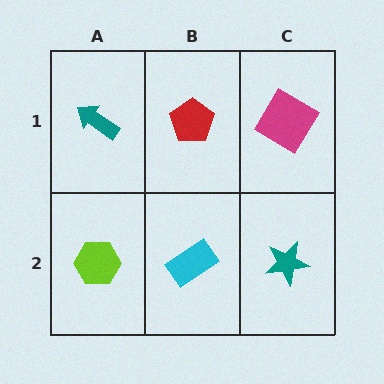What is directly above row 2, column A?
A teal arrow.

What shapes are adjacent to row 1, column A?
A lime hexagon (row 2, column A), a red pentagon (row 1, column B).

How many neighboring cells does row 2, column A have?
2.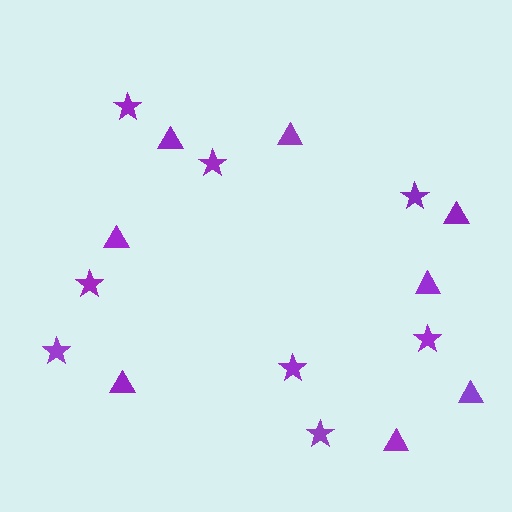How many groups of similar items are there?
There are 2 groups: one group of stars (8) and one group of triangles (8).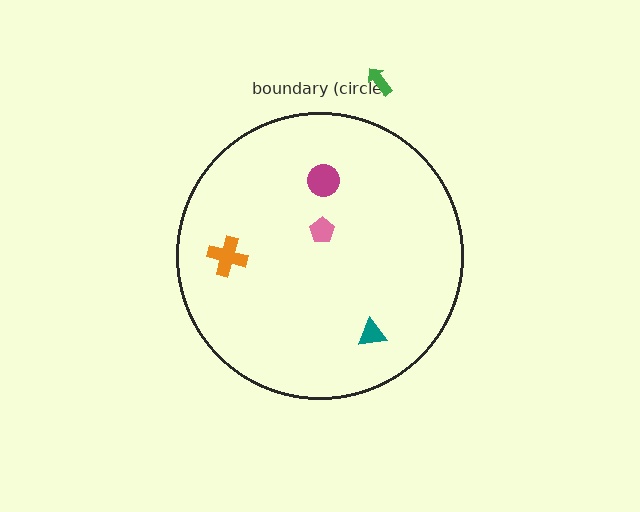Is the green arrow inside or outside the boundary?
Outside.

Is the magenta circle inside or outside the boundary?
Inside.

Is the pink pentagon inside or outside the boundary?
Inside.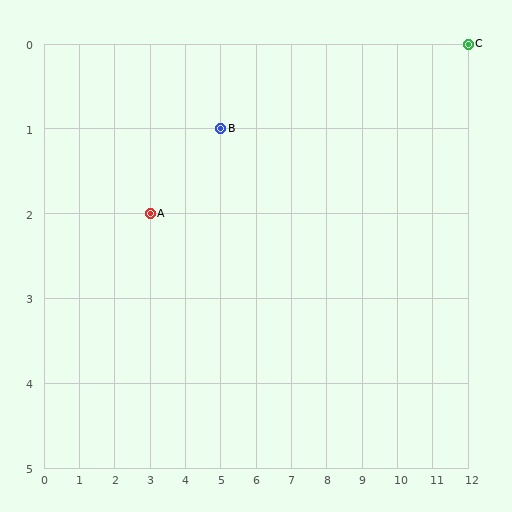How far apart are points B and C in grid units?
Points B and C are 7 columns and 1 row apart (about 7.1 grid units diagonally).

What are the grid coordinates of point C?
Point C is at grid coordinates (12, 0).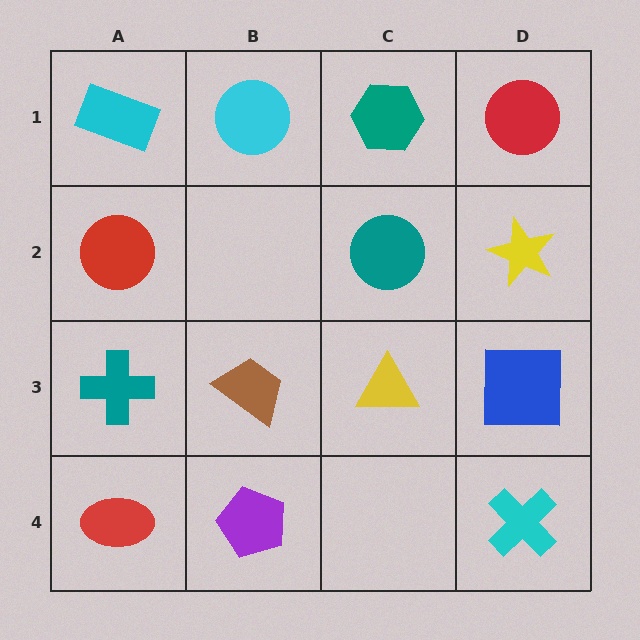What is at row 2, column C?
A teal circle.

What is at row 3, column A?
A teal cross.